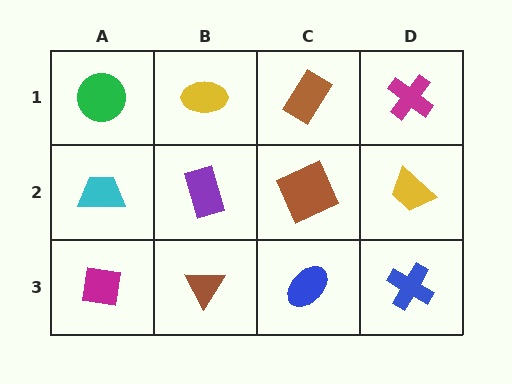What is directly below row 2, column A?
A magenta square.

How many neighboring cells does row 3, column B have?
3.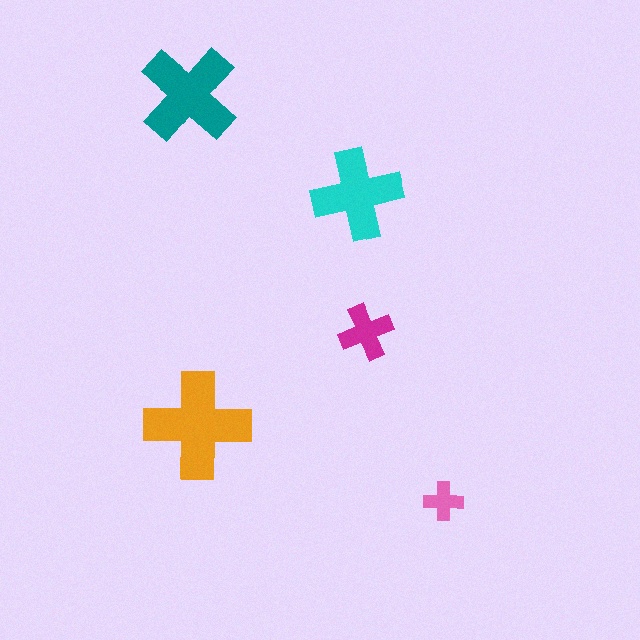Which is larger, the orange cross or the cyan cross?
The orange one.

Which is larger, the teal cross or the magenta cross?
The teal one.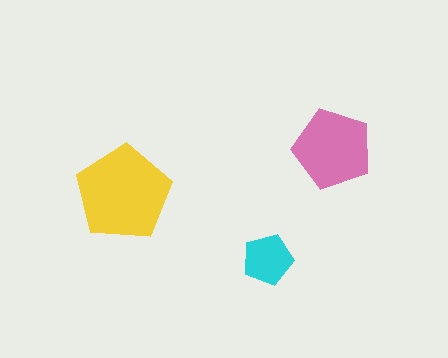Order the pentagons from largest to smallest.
the yellow one, the pink one, the cyan one.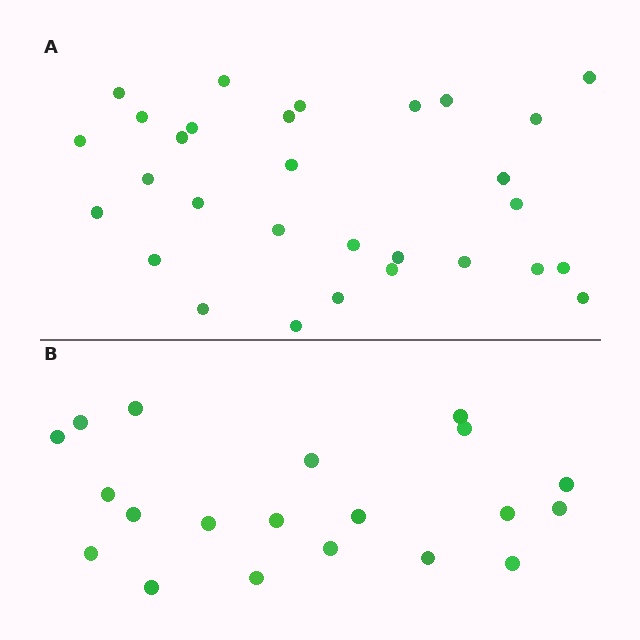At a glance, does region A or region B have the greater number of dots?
Region A (the top region) has more dots.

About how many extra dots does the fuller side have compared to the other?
Region A has roughly 10 or so more dots than region B.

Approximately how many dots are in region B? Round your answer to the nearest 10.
About 20 dots.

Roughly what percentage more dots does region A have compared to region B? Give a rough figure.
About 50% more.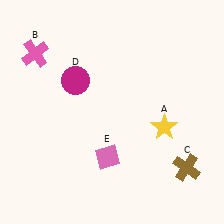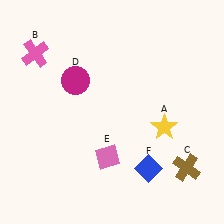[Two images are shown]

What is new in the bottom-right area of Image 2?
A blue diamond (F) was added in the bottom-right area of Image 2.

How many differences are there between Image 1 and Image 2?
There is 1 difference between the two images.